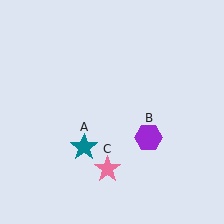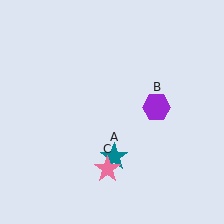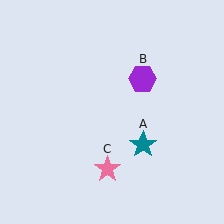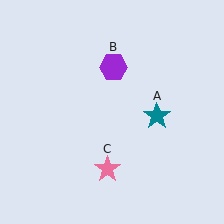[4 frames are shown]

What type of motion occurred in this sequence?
The teal star (object A), purple hexagon (object B) rotated counterclockwise around the center of the scene.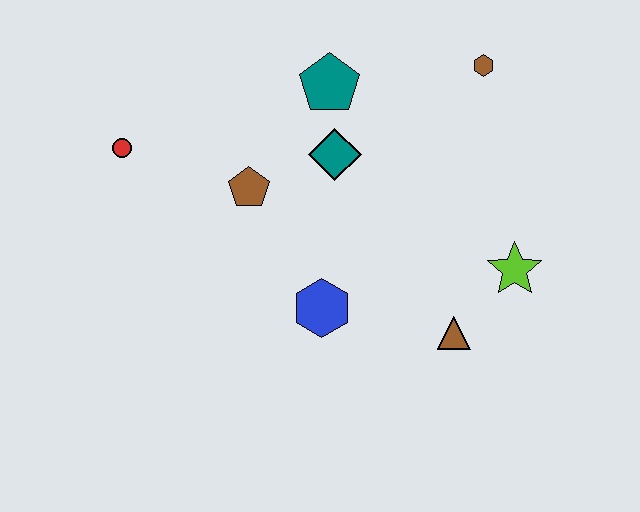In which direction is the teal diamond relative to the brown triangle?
The teal diamond is above the brown triangle.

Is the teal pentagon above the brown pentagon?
Yes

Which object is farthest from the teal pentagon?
The brown triangle is farthest from the teal pentagon.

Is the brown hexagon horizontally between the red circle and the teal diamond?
No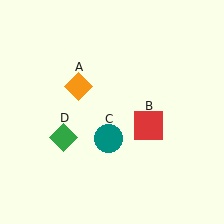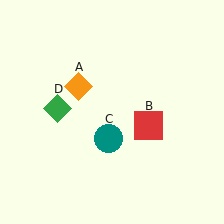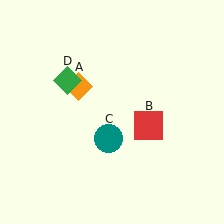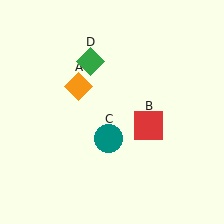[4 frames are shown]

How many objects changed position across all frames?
1 object changed position: green diamond (object D).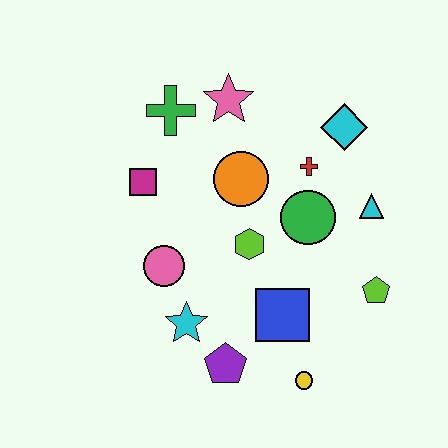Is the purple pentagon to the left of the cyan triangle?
Yes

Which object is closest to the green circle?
The red cross is closest to the green circle.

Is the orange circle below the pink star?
Yes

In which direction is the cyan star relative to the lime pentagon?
The cyan star is to the left of the lime pentagon.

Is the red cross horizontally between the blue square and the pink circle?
No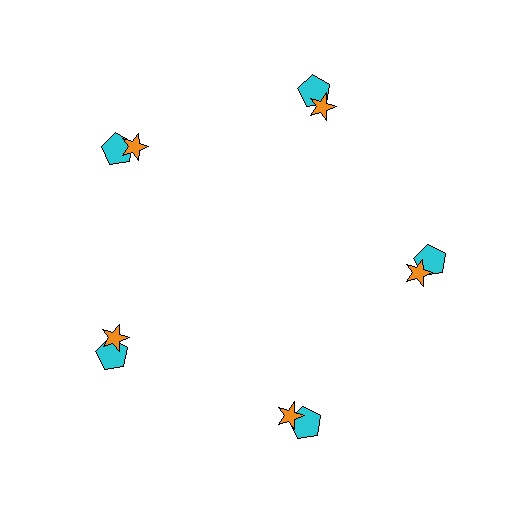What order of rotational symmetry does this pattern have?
This pattern has 5-fold rotational symmetry.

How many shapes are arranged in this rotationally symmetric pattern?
There are 10 shapes, arranged in 5 groups of 2.